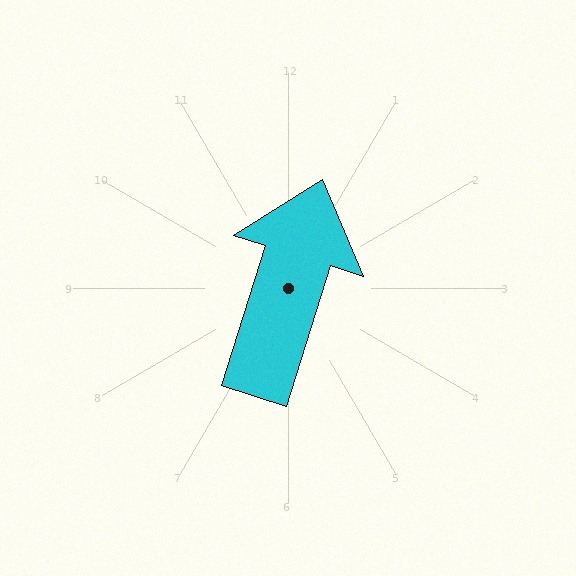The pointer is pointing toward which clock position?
Roughly 1 o'clock.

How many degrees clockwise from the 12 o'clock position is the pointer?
Approximately 18 degrees.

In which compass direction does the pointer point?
North.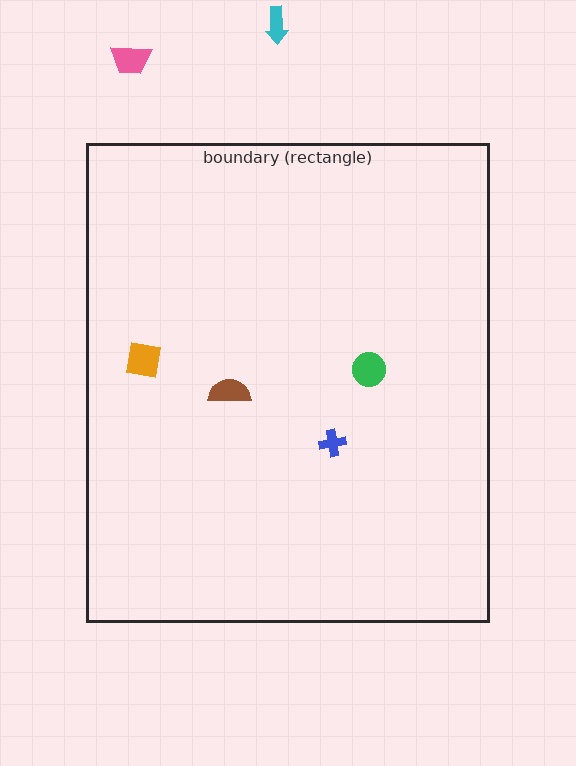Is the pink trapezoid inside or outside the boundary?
Outside.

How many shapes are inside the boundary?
4 inside, 2 outside.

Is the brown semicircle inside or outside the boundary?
Inside.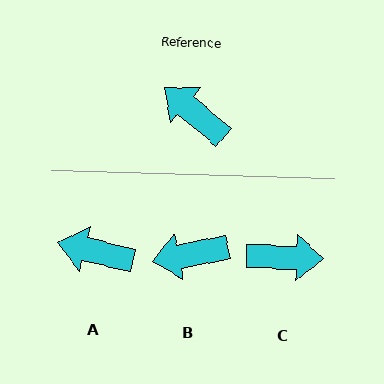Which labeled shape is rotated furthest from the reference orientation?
C, about 142 degrees away.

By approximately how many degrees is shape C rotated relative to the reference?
Approximately 142 degrees clockwise.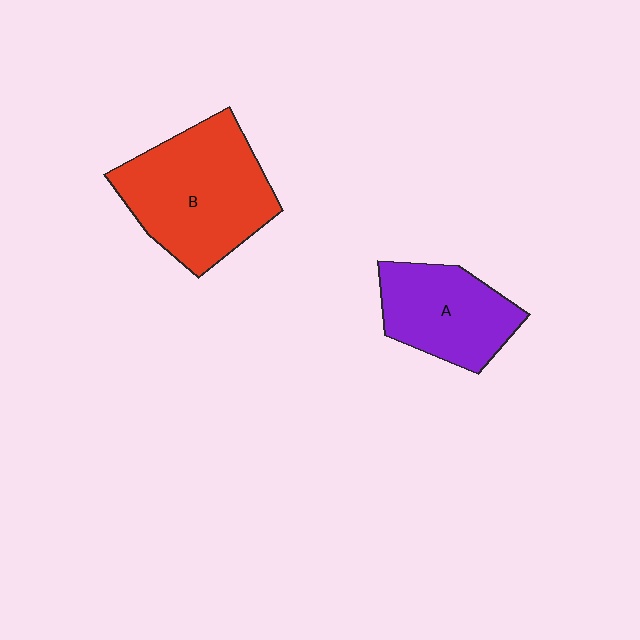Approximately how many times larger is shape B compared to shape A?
Approximately 1.5 times.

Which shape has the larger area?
Shape B (red).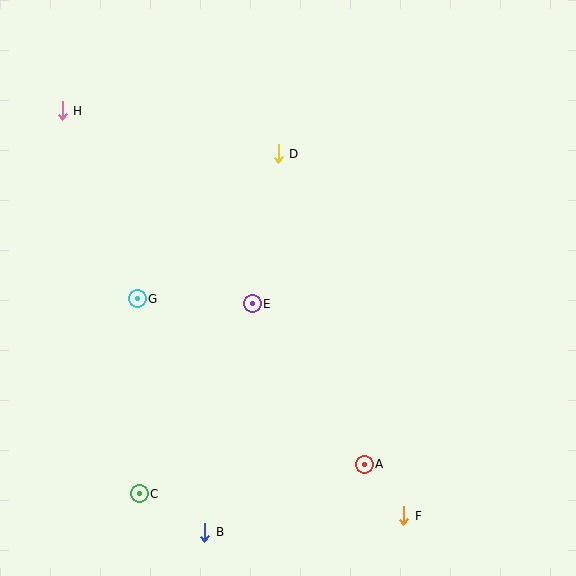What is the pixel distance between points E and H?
The distance between E and H is 270 pixels.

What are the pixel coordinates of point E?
Point E is at (252, 304).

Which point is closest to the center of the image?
Point E at (252, 304) is closest to the center.